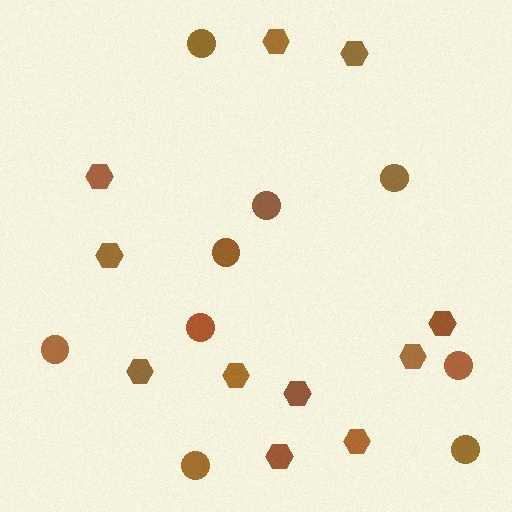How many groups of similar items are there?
There are 2 groups: one group of hexagons (11) and one group of circles (9).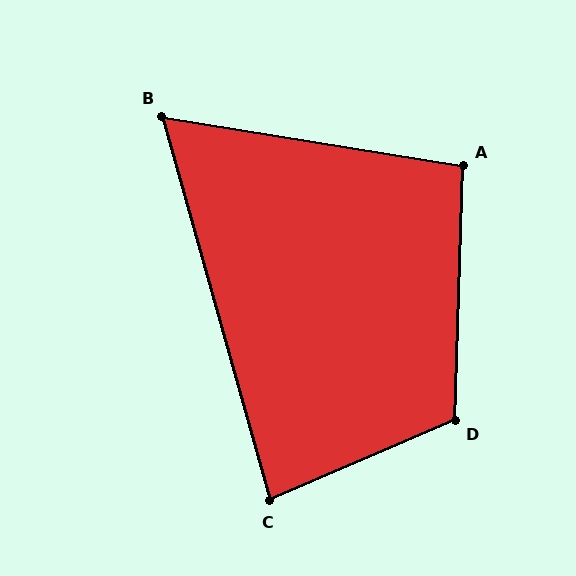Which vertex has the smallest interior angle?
B, at approximately 65 degrees.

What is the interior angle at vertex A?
Approximately 98 degrees (obtuse).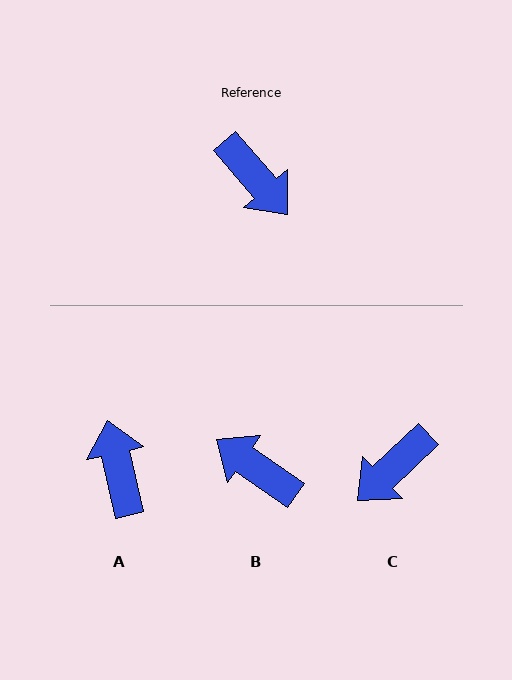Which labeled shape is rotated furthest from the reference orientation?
B, about 166 degrees away.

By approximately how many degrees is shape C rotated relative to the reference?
Approximately 88 degrees clockwise.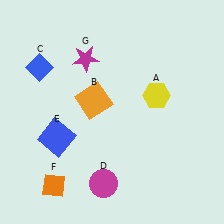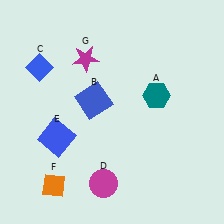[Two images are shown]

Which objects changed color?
A changed from yellow to teal. B changed from orange to blue.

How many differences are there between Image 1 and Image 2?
There are 2 differences between the two images.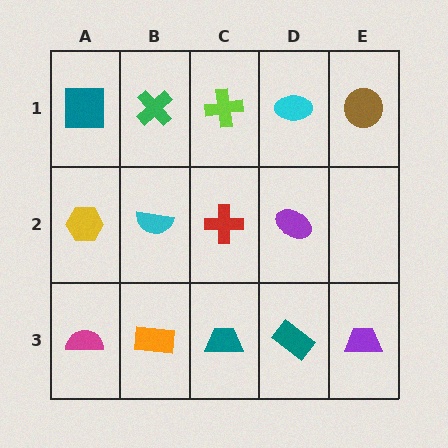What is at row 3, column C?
A teal trapezoid.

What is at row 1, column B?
A green cross.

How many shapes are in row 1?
5 shapes.